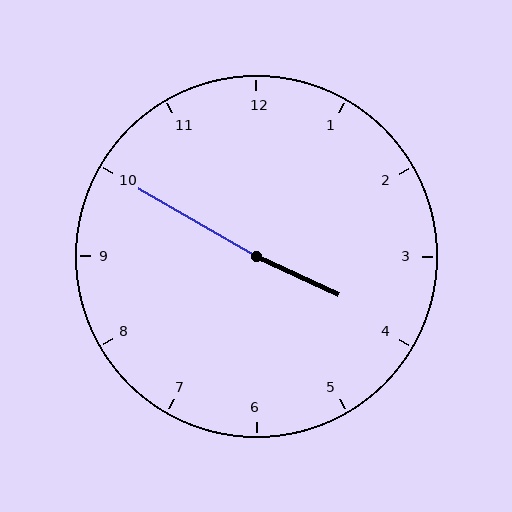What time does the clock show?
3:50.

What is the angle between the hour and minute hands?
Approximately 175 degrees.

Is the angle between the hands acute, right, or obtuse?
It is obtuse.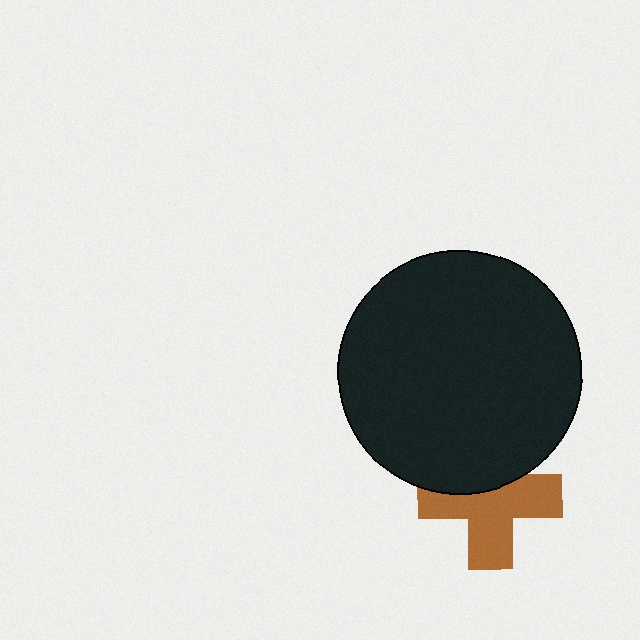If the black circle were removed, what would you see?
You would see the complete brown cross.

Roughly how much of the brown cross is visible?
About half of it is visible (roughly 64%).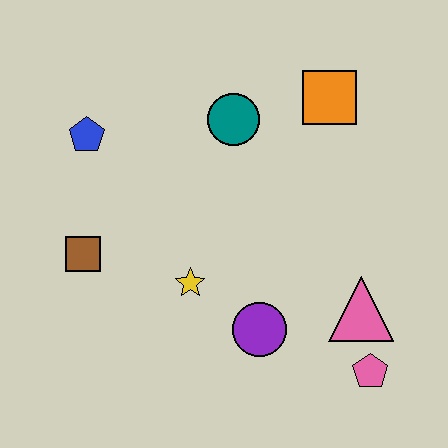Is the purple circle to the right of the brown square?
Yes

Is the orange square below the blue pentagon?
No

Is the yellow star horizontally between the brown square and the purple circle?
Yes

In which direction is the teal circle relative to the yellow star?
The teal circle is above the yellow star.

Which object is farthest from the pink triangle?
The blue pentagon is farthest from the pink triangle.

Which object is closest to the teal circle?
The orange square is closest to the teal circle.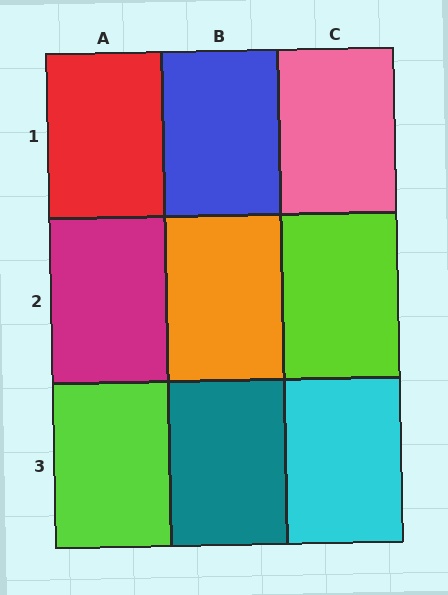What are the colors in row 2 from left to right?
Magenta, orange, lime.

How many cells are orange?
1 cell is orange.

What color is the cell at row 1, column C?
Pink.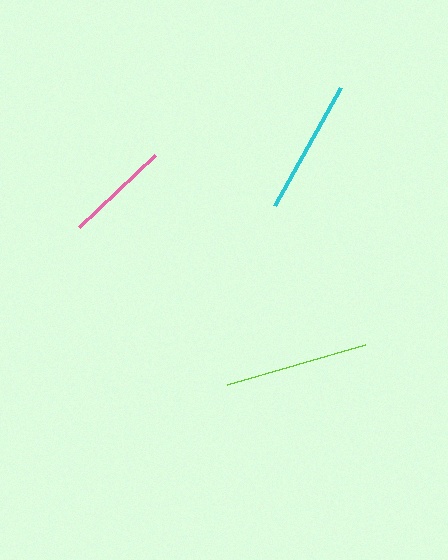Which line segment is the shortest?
The pink line is the shortest at approximately 104 pixels.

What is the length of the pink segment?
The pink segment is approximately 104 pixels long.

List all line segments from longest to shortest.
From longest to shortest: lime, cyan, pink.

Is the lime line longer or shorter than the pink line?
The lime line is longer than the pink line.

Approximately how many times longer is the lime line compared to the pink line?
The lime line is approximately 1.4 times the length of the pink line.